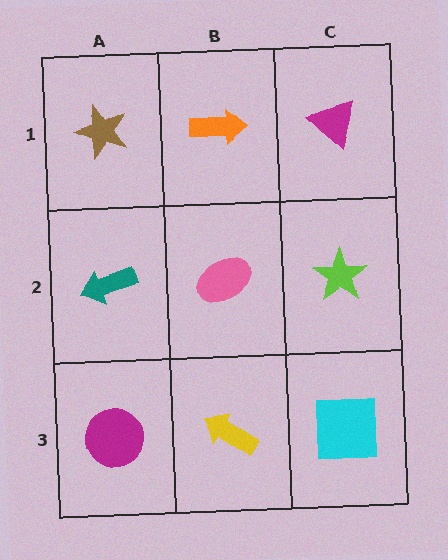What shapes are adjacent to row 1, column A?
A teal arrow (row 2, column A), an orange arrow (row 1, column B).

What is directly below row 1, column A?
A teal arrow.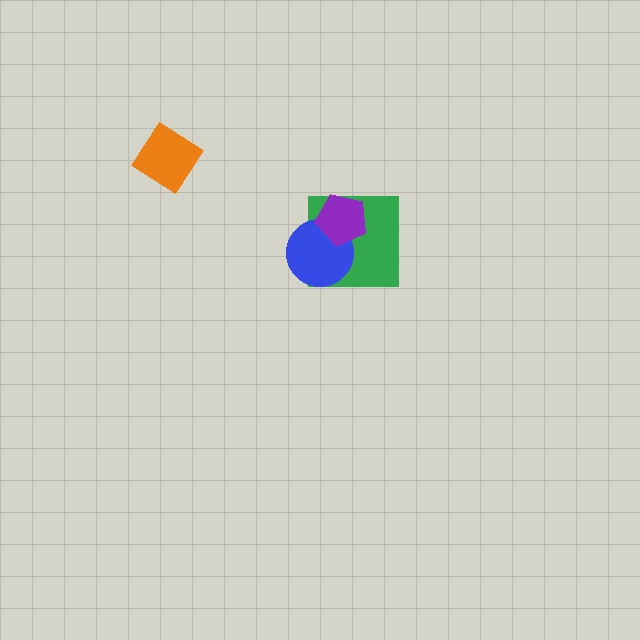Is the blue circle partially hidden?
Yes, it is partially covered by another shape.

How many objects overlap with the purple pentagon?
2 objects overlap with the purple pentagon.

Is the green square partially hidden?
Yes, it is partially covered by another shape.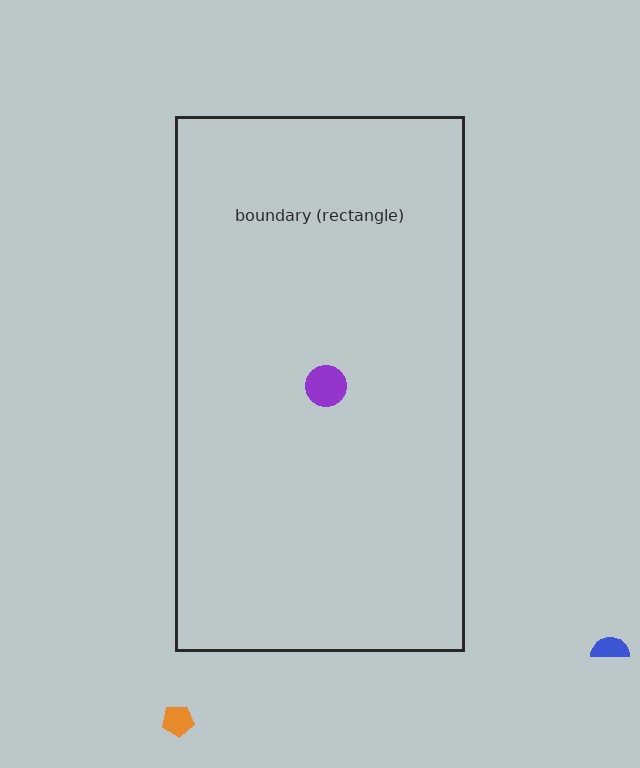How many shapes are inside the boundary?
1 inside, 2 outside.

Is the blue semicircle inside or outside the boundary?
Outside.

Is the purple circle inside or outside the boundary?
Inside.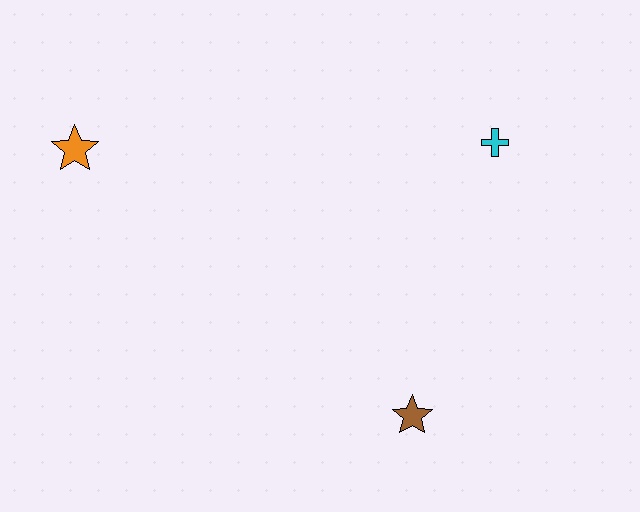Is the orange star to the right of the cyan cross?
No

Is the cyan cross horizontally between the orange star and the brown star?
No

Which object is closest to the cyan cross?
The brown star is closest to the cyan cross.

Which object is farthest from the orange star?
The brown star is farthest from the orange star.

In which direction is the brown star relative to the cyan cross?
The brown star is below the cyan cross.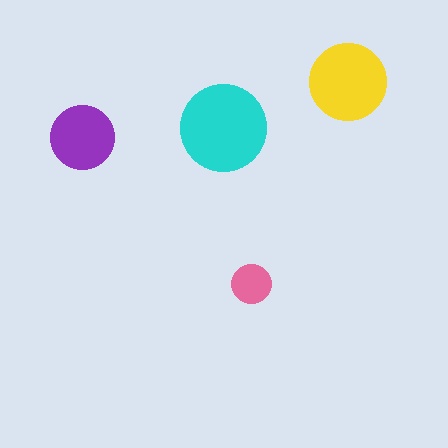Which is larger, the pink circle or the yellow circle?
The yellow one.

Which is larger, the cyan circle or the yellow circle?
The cyan one.